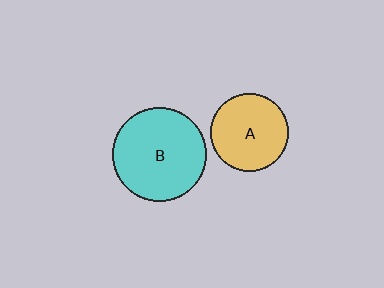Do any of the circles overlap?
No, none of the circles overlap.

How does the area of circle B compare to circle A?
Approximately 1.4 times.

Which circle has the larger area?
Circle B (cyan).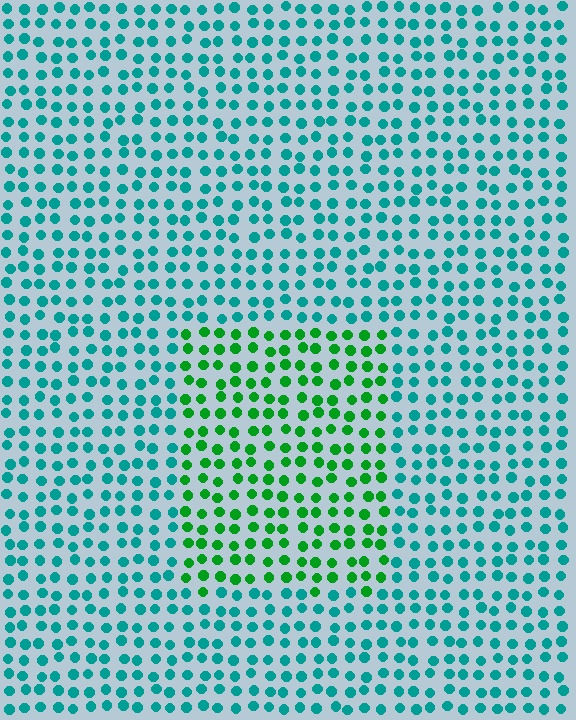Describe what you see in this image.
The image is filled with small teal elements in a uniform arrangement. A rectangle-shaped region is visible where the elements are tinted to a slightly different hue, forming a subtle color boundary.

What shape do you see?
I see a rectangle.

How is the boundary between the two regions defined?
The boundary is defined purely by a slight shift in hue (about 47 degrees). Spacing, size, and orientation are identical on both sides.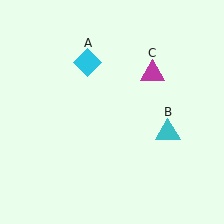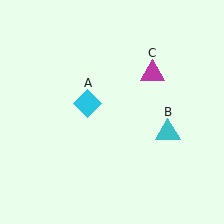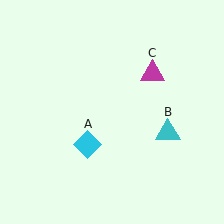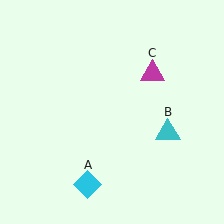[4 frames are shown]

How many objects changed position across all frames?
1 object changed position: cyan diamond (object A).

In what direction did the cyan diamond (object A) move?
The cyan diamond (object A) moved down.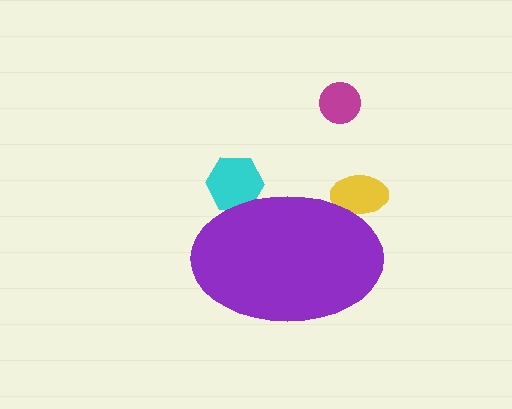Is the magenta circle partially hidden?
No, the magenta circle is fully visible.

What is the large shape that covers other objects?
A purple ellipse.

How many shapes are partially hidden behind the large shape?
2 shapes are partially hidden.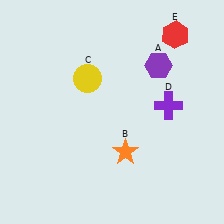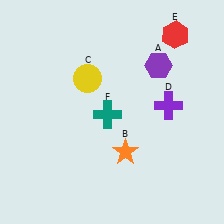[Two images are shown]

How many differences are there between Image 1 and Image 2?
There is 1 difference between the two images.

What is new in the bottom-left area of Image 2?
A teal cross (F) was added in the bottom-left area of Image 2.